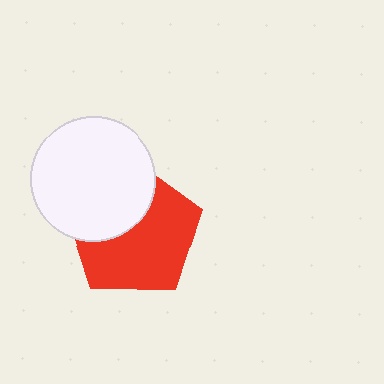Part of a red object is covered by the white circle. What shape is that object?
It is a pentagon.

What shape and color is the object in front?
The object in front is a white circle.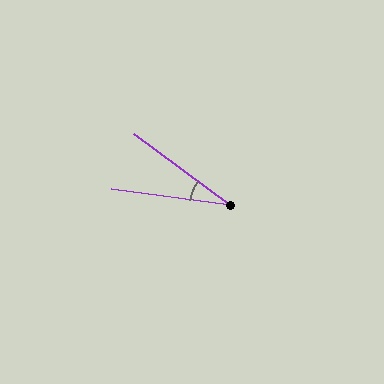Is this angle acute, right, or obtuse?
It is acute.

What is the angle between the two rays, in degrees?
Approximately 29 degrees.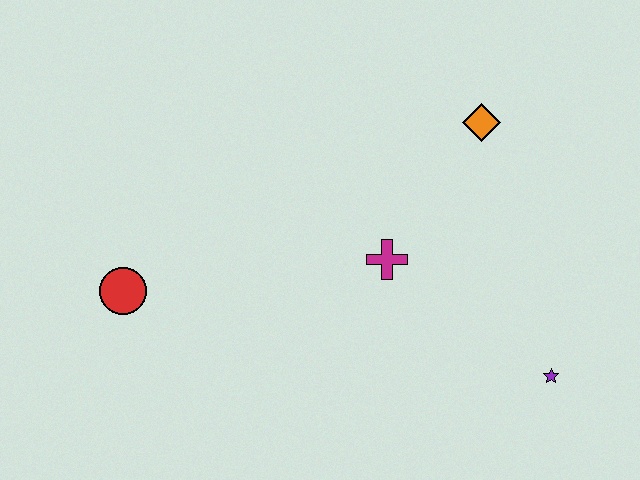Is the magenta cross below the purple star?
No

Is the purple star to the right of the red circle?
Yes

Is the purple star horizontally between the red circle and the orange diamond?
No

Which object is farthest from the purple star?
The red circle is farthest from the purple star.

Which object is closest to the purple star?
The magenta cross is closest to the purple star.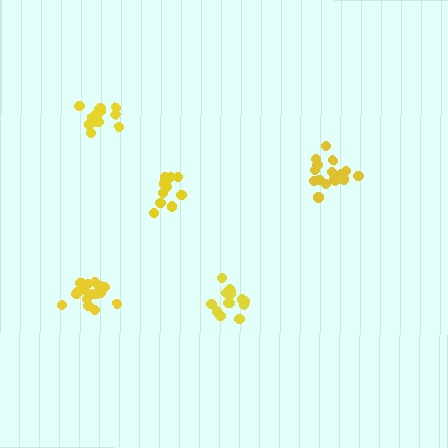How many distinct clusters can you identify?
There are 5 distinct clusters.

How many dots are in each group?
Group 1: 14 dots, Group 2: 17 dots, Group 3: 14 dots, Group 4: 19 dots, Group 5: 14 dots (78 total).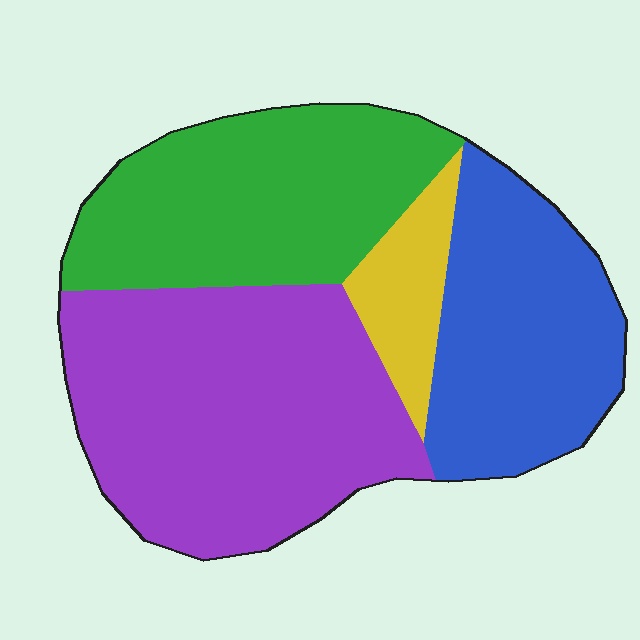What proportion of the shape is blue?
Blue takes up about one quarter (1/4) of the shape.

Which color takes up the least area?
Yellow, at roughly 10%.